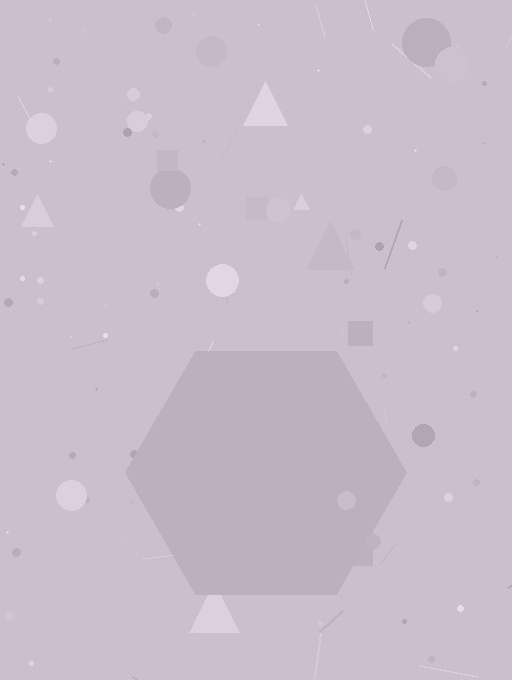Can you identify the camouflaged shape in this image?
The camouflaged shape is a hexagon.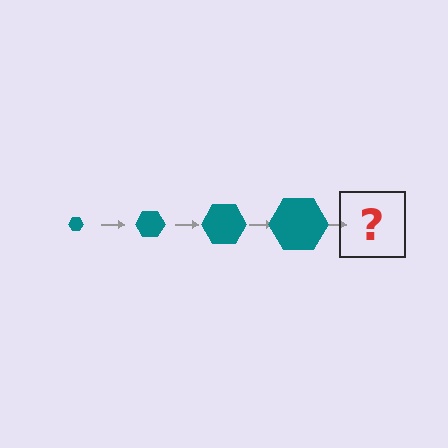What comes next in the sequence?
The next element should be a teal hexagon, larger than the previous one.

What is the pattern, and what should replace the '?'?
The pattern is that the hexagon gets progressively larger each step. The '?' should be a teal hexagon, larger than the previous one.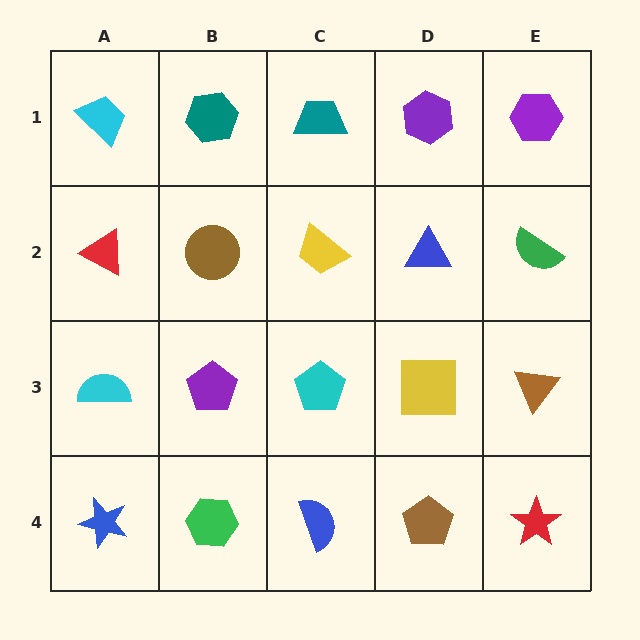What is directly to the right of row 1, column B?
A teal trapezoid.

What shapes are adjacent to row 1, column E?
A green semicircle (row 2, column E), a purple hexagon (row 1, column D).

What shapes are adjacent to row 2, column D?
A purple hexagon (row 1, column D), a yellow square (row 3, column D), a yellow trapezoid (row 2, column C), a green semicircle (row 2, column E).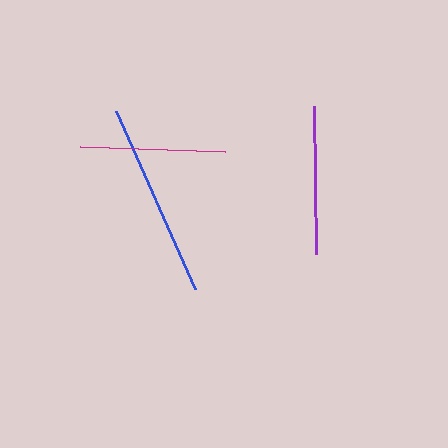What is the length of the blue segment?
The blue segment is approximately 195 pixels long.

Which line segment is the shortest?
The magenta line is the shortest at approximately 145 pixels.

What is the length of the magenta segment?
The magenta segment is approximately 145 pixels long.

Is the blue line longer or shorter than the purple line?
The blue line is longer than the purple line.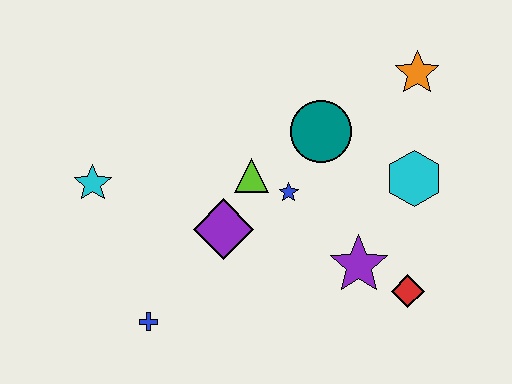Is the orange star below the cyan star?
No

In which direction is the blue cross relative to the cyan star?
The blue cross is below the cyan star.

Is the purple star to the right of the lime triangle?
Yes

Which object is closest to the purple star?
The red diamond is closest to the purple star.